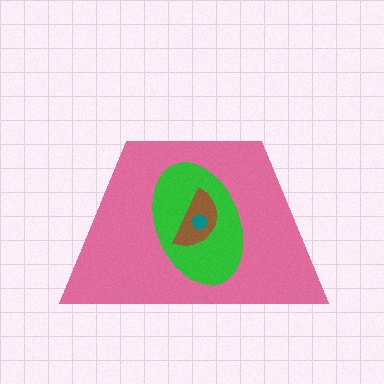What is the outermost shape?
The pink trapezoid.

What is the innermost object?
The teal hexagon.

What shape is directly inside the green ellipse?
The brown semicircle.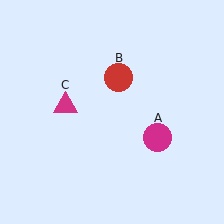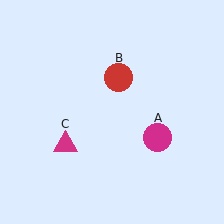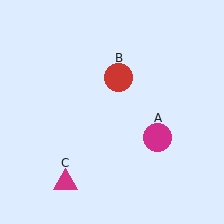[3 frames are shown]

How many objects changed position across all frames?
1 object changed position: magenta triangle (object C).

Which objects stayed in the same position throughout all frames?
Magenta circle (object A) and red circle (object B) remained stationary.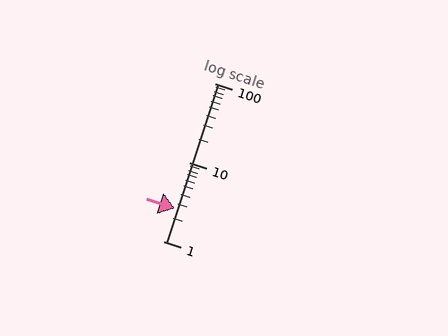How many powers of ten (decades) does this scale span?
The scale spans 2 decades, from 1 to 100.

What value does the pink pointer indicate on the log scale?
The pointer indicates approximately 2.6.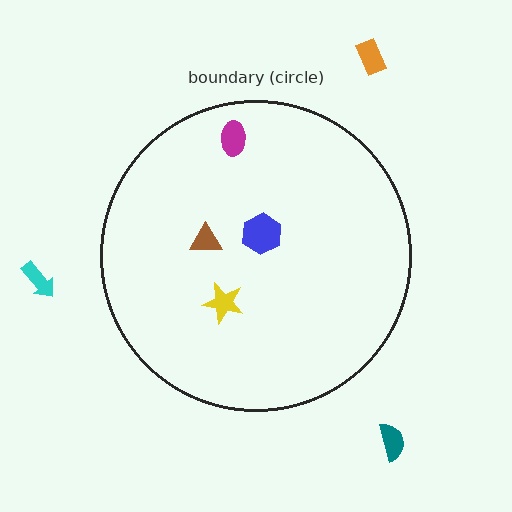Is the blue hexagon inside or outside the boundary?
Inside.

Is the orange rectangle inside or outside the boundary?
Outside.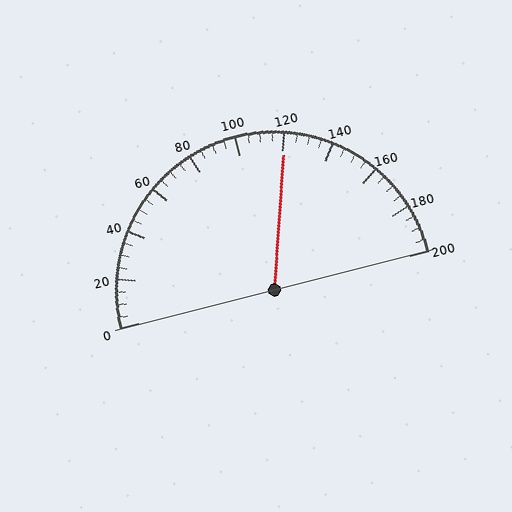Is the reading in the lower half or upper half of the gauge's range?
The reading is in the upper half of the range (0 to 200).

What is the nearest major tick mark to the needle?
The nearest major tick mark is 120.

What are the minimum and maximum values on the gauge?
The gauge ranges from 0 to 200.